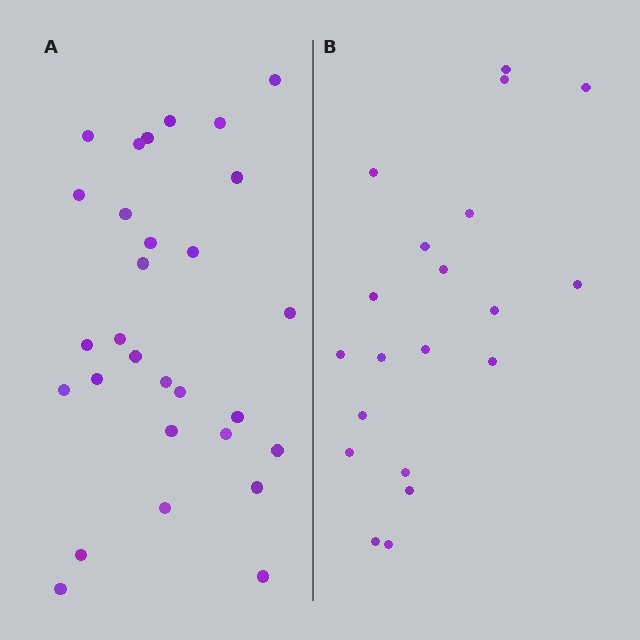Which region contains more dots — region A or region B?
Region A (the left region) has more dots.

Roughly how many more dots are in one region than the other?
Region A has roughly 8 or so more dots than region B.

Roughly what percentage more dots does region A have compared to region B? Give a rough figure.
About 45% more.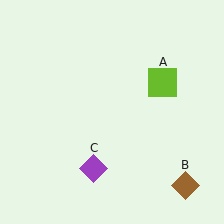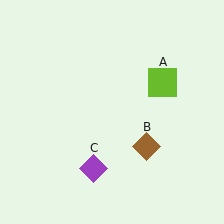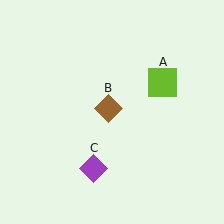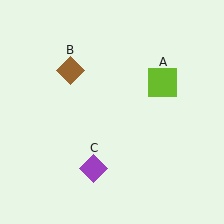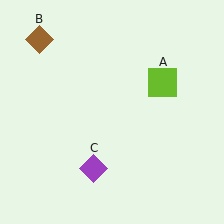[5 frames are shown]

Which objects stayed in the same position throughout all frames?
Lime square (object A) and purple diamond (object C) remained stationary.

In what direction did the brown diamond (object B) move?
The brown diamond (object B) moved up and to the left.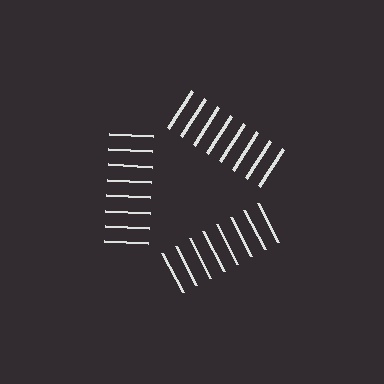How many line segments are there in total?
24 — 8 along each of the 3 edges.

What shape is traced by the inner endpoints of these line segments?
An illusory triangle — the line segments terminate on its edges but no continuous stroke is drawn.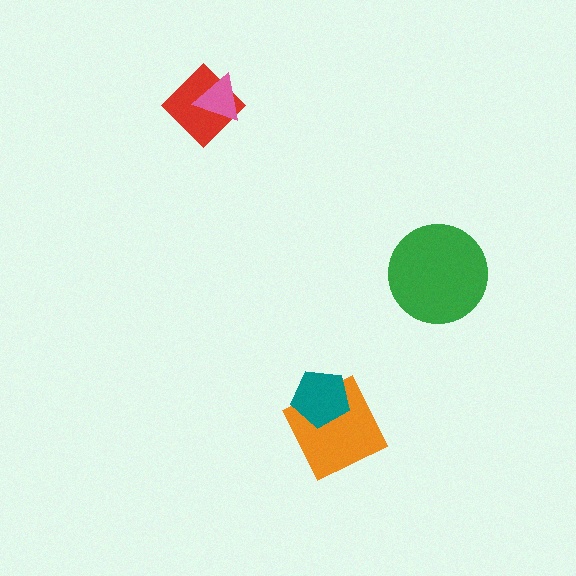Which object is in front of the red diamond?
The pink triangle is in front of the red diamond.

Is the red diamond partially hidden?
Yes, it is partially covered by another shape.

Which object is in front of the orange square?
The teal pentagon is in front of the orange square.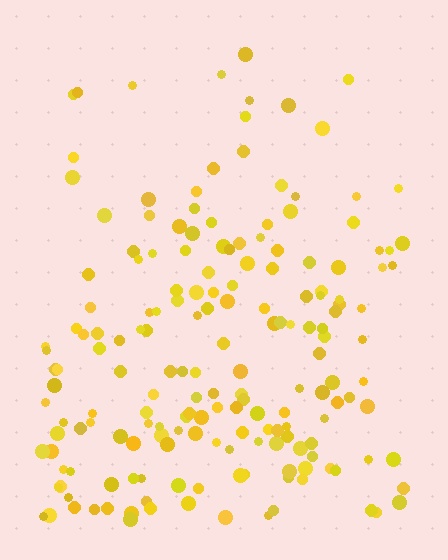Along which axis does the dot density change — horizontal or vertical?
Vertical.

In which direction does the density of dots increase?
From top to bottom, with the bottom side densest.